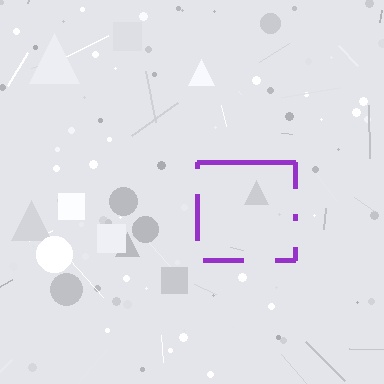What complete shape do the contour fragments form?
The contour fragments form a square.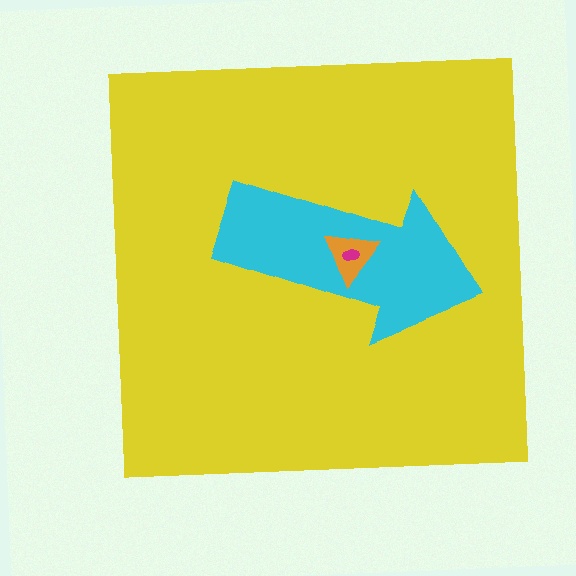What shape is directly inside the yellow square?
The cyan arrow.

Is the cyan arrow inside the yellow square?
Yes.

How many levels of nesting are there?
4.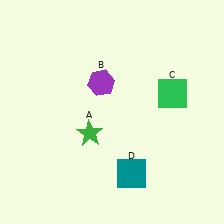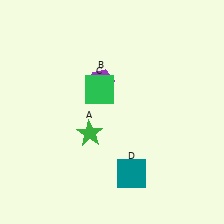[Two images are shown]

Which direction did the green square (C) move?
The green square (C) moved left.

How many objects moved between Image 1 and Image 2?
1 object moved between the two images.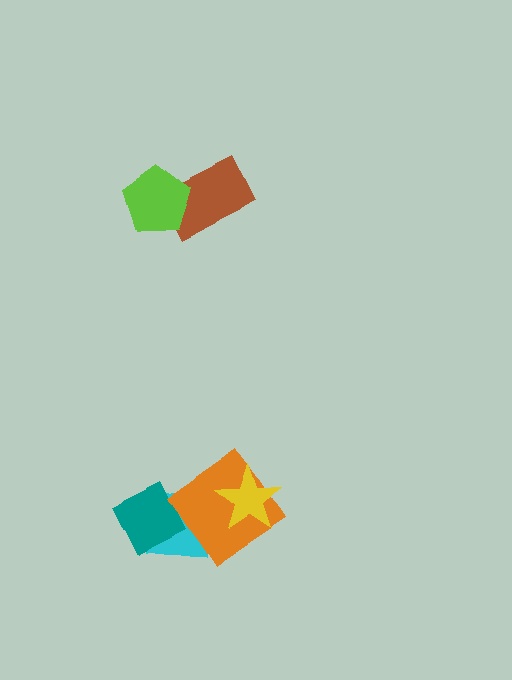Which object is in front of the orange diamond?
The yellow star is in front of the orange diamond.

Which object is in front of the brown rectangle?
The lime pentagon is in front of the brown rectangle.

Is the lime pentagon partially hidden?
No, no other shape covers it.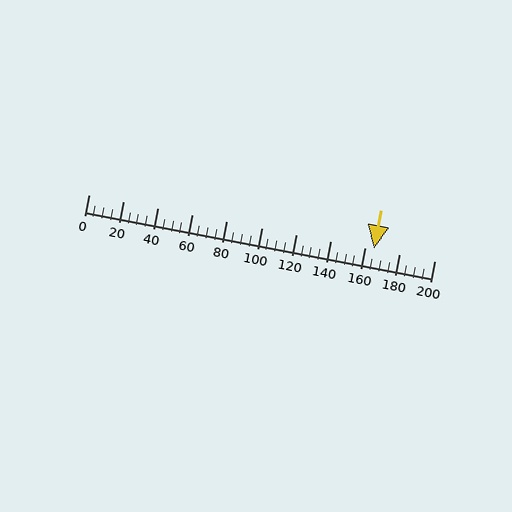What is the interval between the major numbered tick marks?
The major tick marks are spaced 20 units apart.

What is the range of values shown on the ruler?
The ruler shows values from 0 to 200.